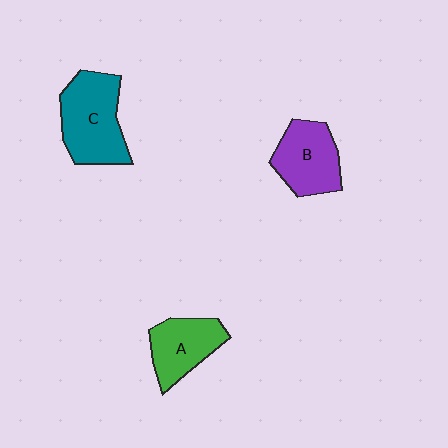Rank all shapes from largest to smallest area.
From largest to smallest: C (teal), B (purple), A (green).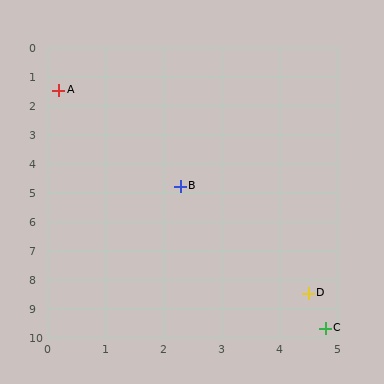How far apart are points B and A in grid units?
Points B and A are about 3.9 grid units apart.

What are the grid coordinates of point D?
Point D is at approximately (4.5, 8.5).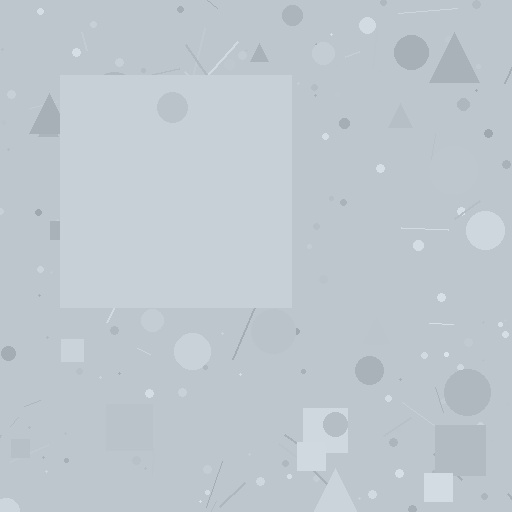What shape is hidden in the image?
A square is hidden in the image.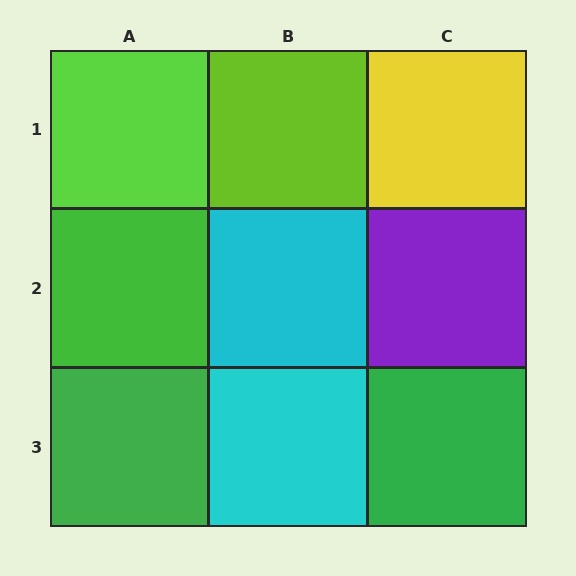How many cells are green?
3 cells are green.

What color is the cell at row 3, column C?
Green.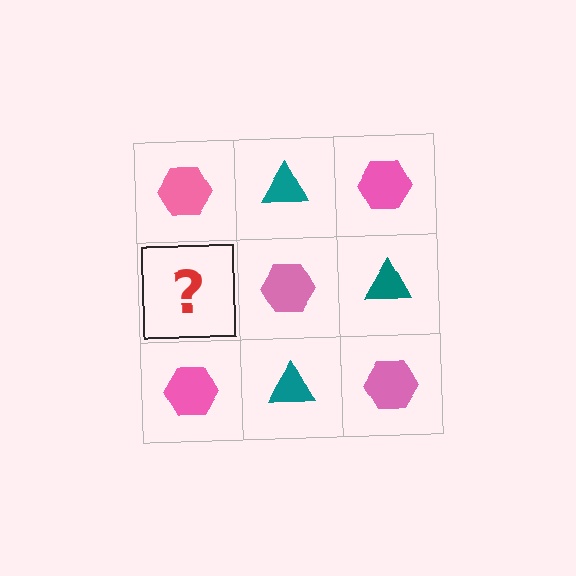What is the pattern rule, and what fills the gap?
The rule is that it alternates pink hexagon and teal triangle in a checkerboard pattern. The gap should be filled with a teal triangle.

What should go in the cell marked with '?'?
The missing cell should contain a teal triangle.